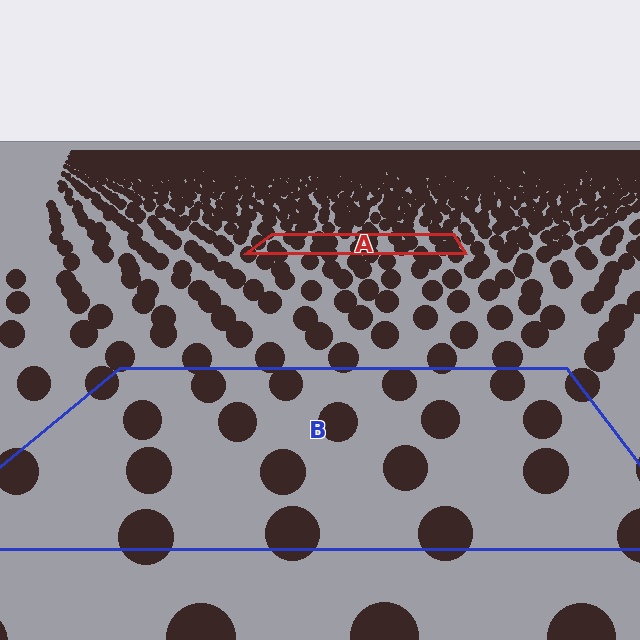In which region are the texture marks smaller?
The texture marks are smaller in region A, because it is farther away.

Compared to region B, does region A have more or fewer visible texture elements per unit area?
Region A has more texture elements per unit area — they are packed more densely because it is farther away.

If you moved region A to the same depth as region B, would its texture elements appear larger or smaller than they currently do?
They would appear larger. At a closer depth, the same texture elements are projected at a bigger on-screen size.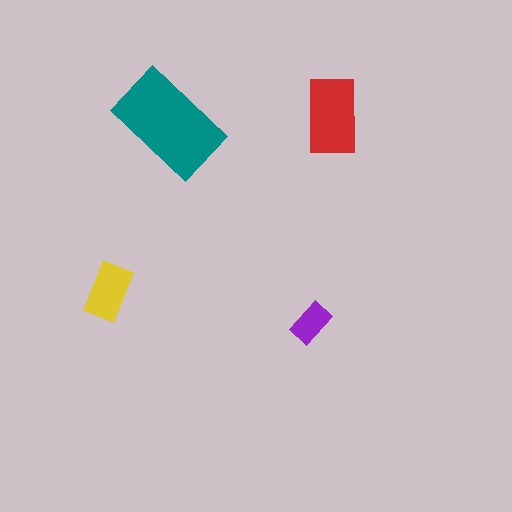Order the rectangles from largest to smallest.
the teal one, the red one, the yellow one, the purple one.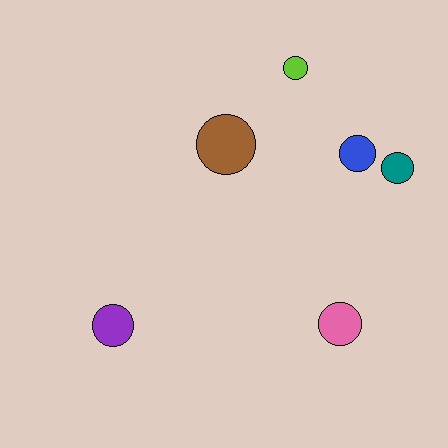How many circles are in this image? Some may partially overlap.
There are 6 circles.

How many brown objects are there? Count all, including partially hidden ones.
There is 1 brown object.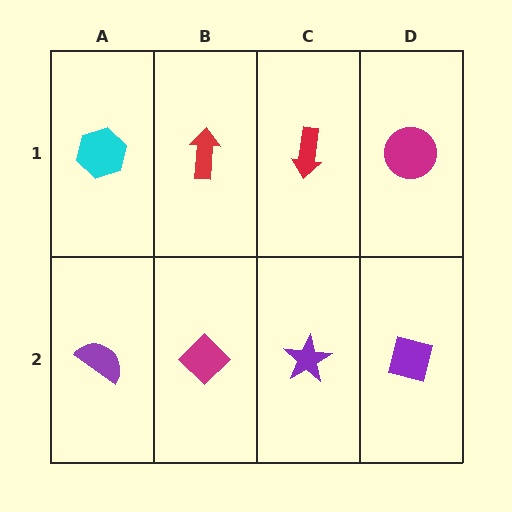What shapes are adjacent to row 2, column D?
A magenta circle (row 1, column D), a purple star (row 2, column C).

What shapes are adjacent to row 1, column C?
A purple star (row 2, column C), a red arrow (row 1, column B), a magenta circle (row 1, column D).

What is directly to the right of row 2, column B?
A purple star.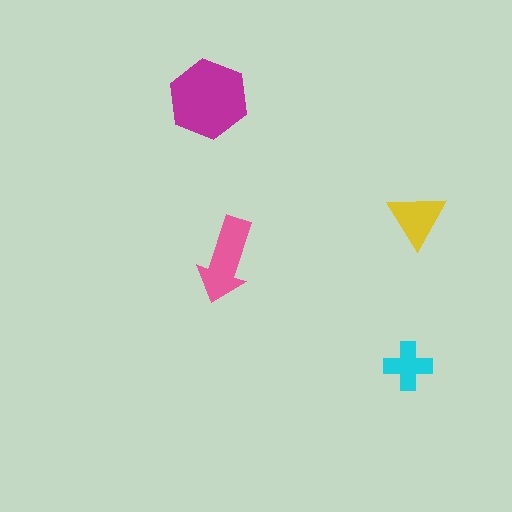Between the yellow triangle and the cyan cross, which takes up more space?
The yellow triangle.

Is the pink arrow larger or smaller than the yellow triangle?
Larger.